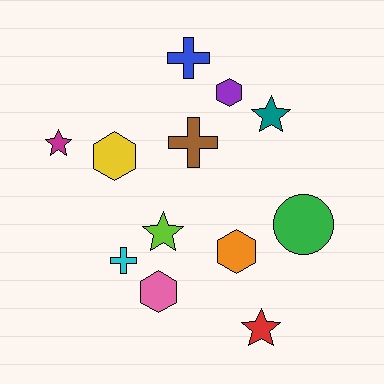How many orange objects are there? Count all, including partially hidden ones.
There is 1 orange object.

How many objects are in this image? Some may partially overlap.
There are 12 objects.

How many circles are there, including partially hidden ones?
There is 1 circle.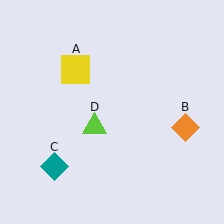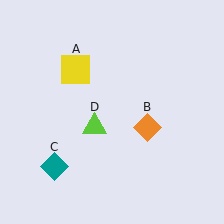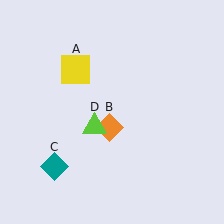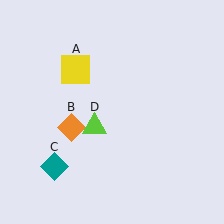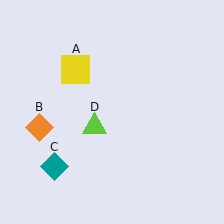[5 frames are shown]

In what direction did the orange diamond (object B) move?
The orange diamond (object B) moved left.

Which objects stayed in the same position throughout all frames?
Yellow square (object A) and teal diamond (object C) and lime triangle (object D) remained stationary.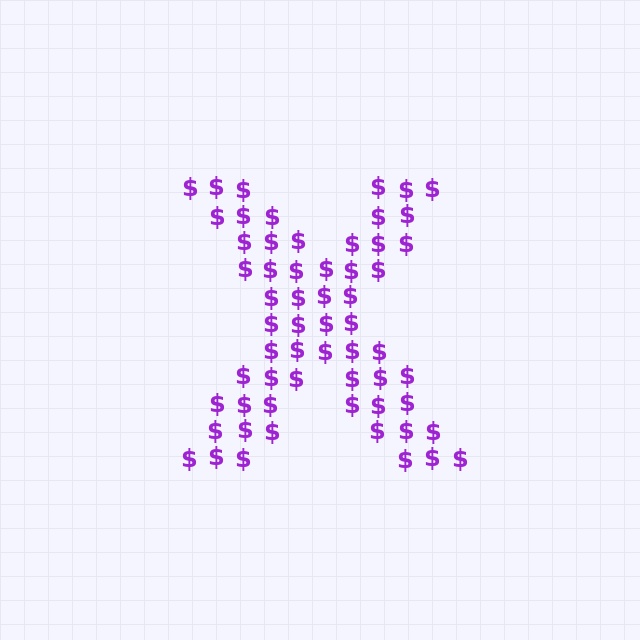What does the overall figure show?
The overall figure shows the letter X.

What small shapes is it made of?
It is made of small dollar signs.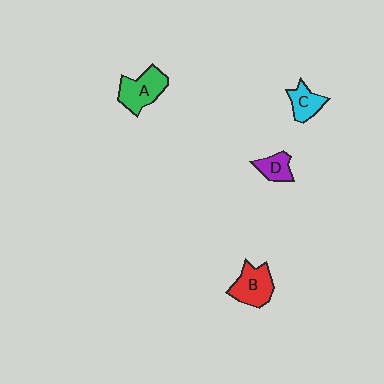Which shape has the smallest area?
Shape D (purple).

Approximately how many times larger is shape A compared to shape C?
Approximately 1.5 times.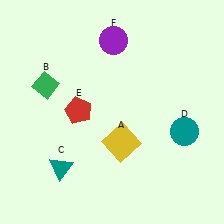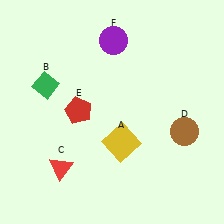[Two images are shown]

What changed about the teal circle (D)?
In Image 1, D is teal. In Image 2, it changed to brown.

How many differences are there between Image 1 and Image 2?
There are 2 differences between the two images.